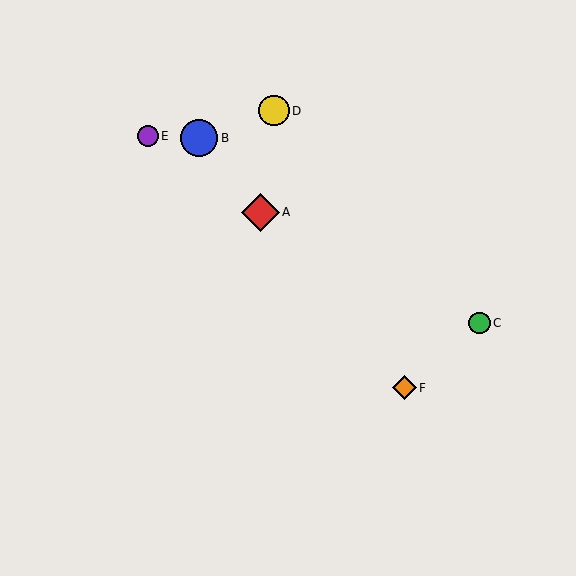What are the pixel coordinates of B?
Object B is at (199, 138).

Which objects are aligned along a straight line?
Objects A, B, F are aligned along a straight line.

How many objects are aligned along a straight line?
3 objects (A, B, F) are aligned along a straight line.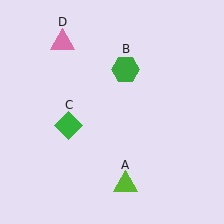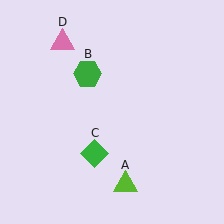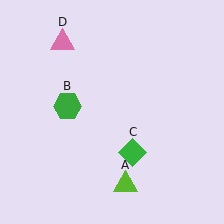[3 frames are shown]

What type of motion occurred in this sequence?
The green hexagon (object B), green diamond (object C) rotated counterclockwise around the center of the scene.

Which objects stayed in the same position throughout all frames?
Lime triangle (object A) and pink triangle (object D) remained stationary.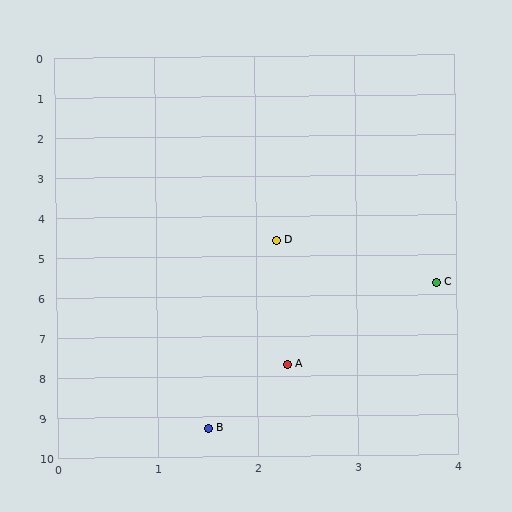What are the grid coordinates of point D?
Point D is at approximately (2.2, 4.6).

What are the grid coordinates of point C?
Point C is at approximately (3.8, 5.7).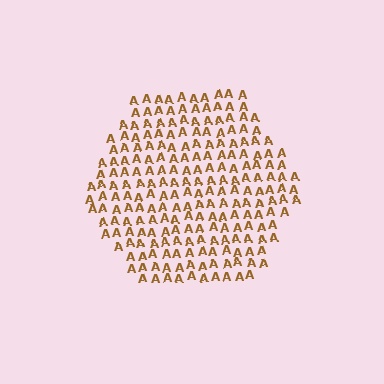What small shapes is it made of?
It is made of small letter A's.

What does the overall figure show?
The overall figure shows a hexagon.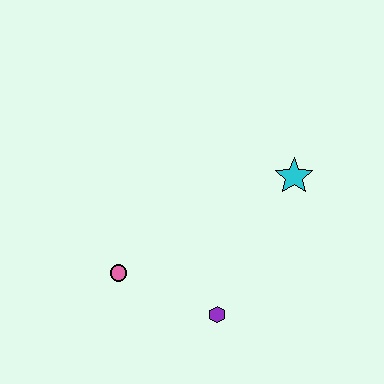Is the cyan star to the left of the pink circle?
No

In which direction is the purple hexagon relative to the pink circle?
The purple hexagon is to the right of the pink circle.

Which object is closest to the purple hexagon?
The pink circle is closest to the purple hexagon.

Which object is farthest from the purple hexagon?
The cyan star is farthest from the purple hexagon.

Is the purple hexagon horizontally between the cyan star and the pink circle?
Yes